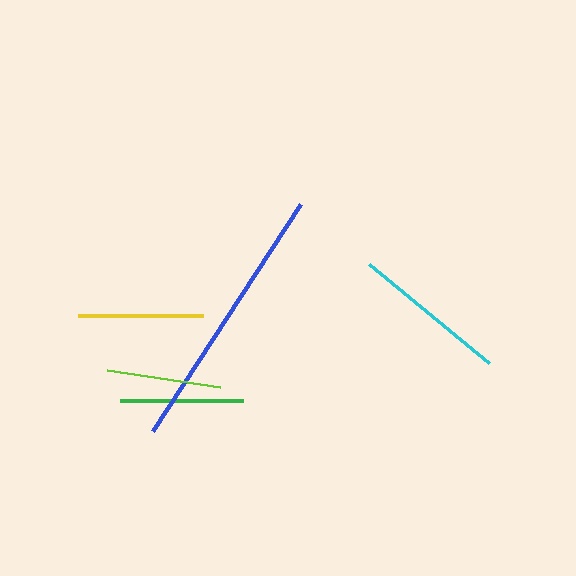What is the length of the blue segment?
The blue segment is approximately 272 pixels long.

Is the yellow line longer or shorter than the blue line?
The blue line is longer than the yellow line.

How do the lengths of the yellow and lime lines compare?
The yellow and lime lines are approximately the same length.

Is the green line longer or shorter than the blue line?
The blue line is longer than the green line.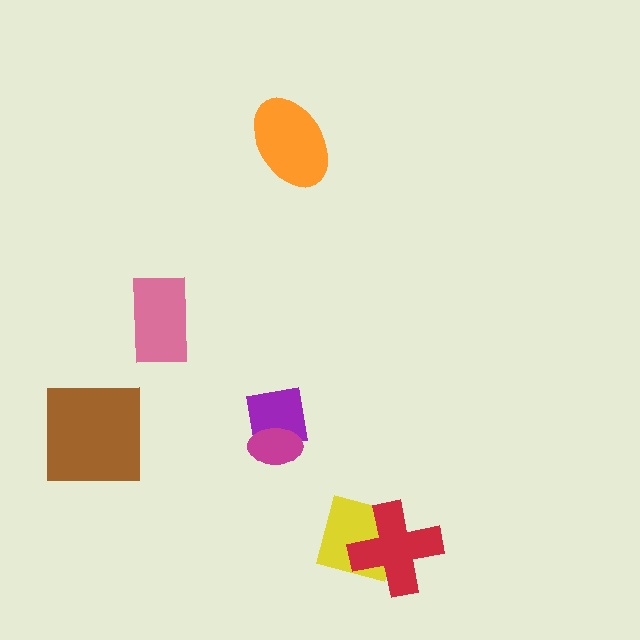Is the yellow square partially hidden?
Yes, it is partially covered by another shape.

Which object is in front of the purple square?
The magenta ellipse is in front of the purple square.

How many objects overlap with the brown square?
0 objects overlap with the brown square.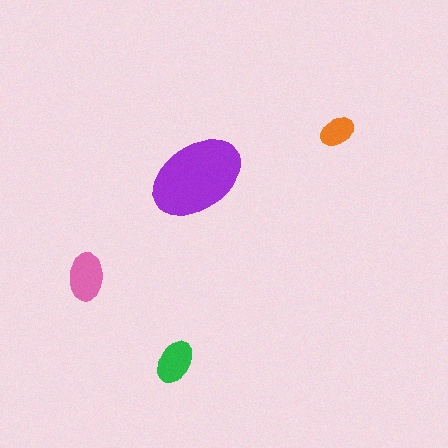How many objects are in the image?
There are 4 objects in the image.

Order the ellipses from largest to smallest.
the purple one, the pink one, the green one, the orange one.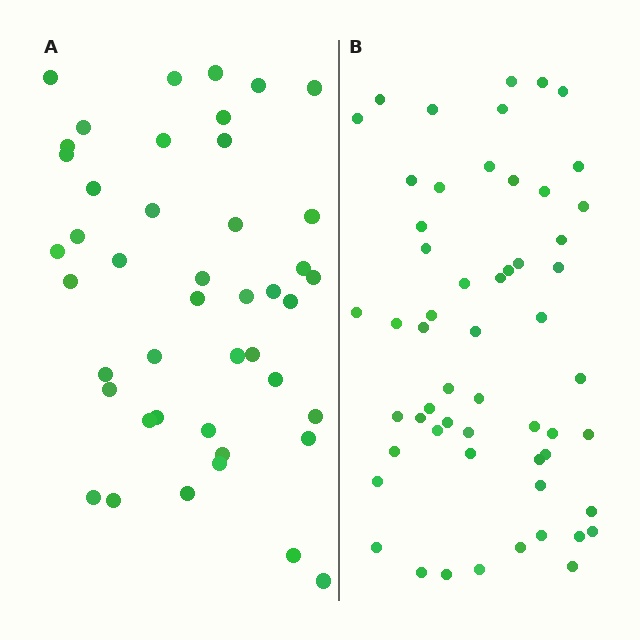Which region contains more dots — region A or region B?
Region B (the right region) has more dots.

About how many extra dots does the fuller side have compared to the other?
Region B has roughly 12 or so more dots than region A.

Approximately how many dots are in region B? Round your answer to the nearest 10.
About 60 dots. (The exact count is 56, which rounds to 60.)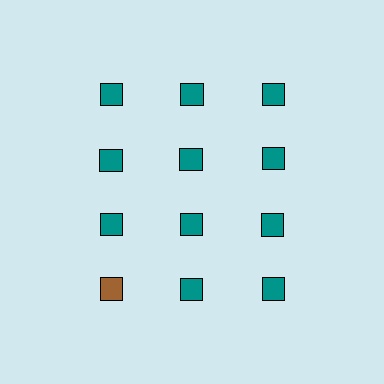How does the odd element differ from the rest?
It has a different color: brown instead of teal.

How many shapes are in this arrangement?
There are 12 shapes arranged in a grid pattern.